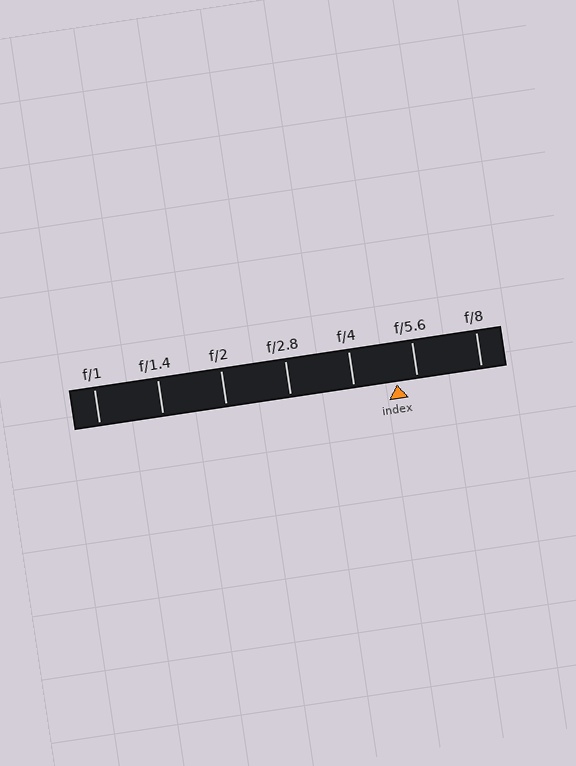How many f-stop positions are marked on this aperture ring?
There are 7 f-stop positions marked.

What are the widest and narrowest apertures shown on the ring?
The widest aperture shown is f/1 and the narrowest is f/8.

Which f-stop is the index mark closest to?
The index mark is closest to f/5.6.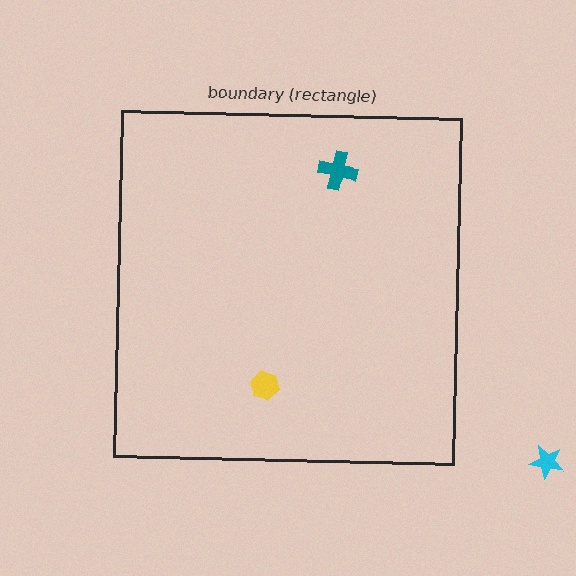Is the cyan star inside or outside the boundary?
Outside.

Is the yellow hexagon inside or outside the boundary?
Inside.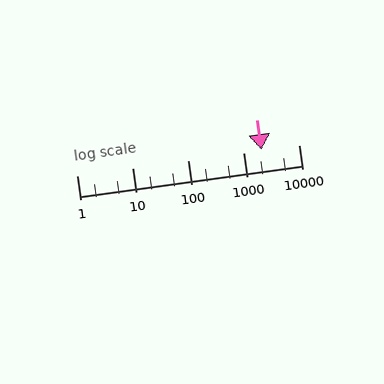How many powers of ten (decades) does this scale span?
The scale spans 4 decades, from 1 to 10000.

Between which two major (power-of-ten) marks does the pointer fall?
The pointer is between 1000 and 10000.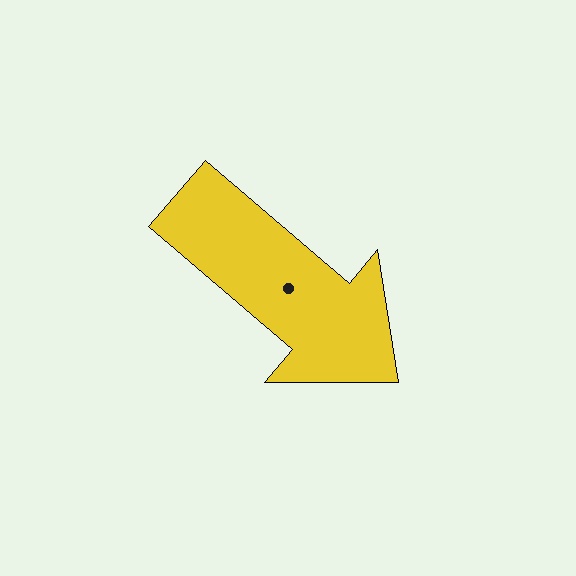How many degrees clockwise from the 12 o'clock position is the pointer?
Approximately 130 degrees.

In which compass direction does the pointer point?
Southeast.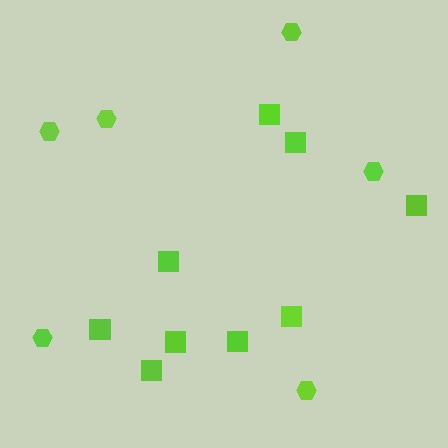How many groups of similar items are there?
There are 2 groups: one group of squares (9) and one group of hexagons (6).